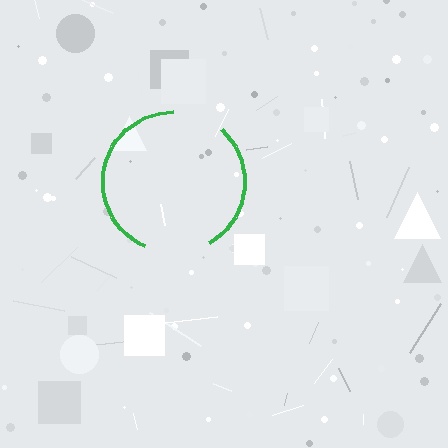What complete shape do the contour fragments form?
The contour fragments form a circle.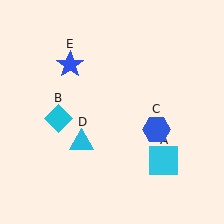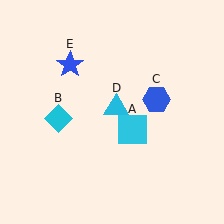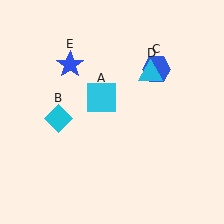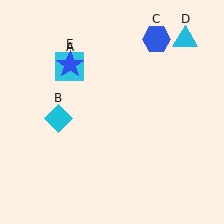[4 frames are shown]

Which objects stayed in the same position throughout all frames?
Cyan diamond (object B) and blue star (object E) remained stationary.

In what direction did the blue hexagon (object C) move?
The blue hexagon (object C) moved up.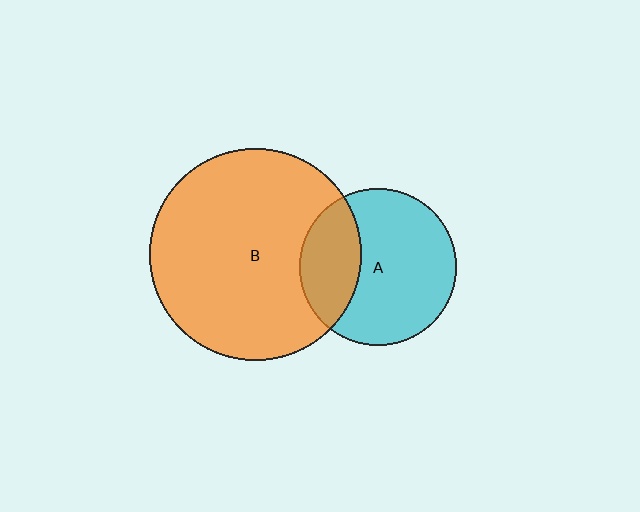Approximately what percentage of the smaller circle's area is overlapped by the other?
Approximately 30%.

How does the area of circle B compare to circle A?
Approximately 1.8 times.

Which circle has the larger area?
Circle B (orange).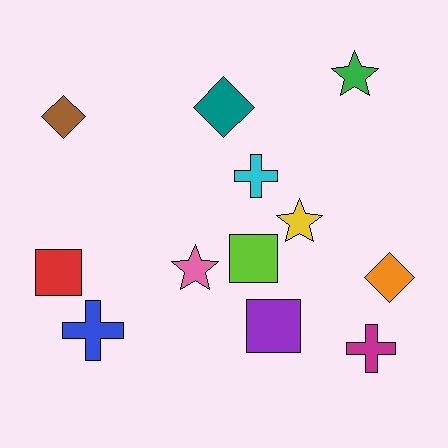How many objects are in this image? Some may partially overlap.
There are 12 objects.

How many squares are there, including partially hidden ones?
There are 3 squares.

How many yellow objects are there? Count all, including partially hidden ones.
There is 1 yellow object.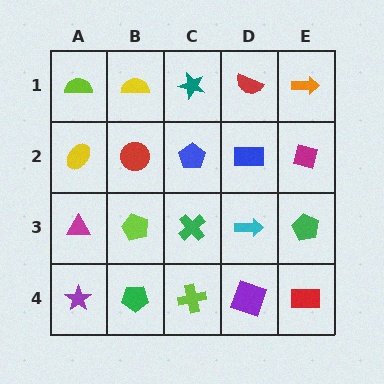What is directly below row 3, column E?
A red rectangle.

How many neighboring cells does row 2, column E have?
3.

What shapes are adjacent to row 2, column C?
A teal star (row 1, column C), a green cross (row 3, column C), a red circle (row 2, column B), a blue rectangle (row 2, column D).